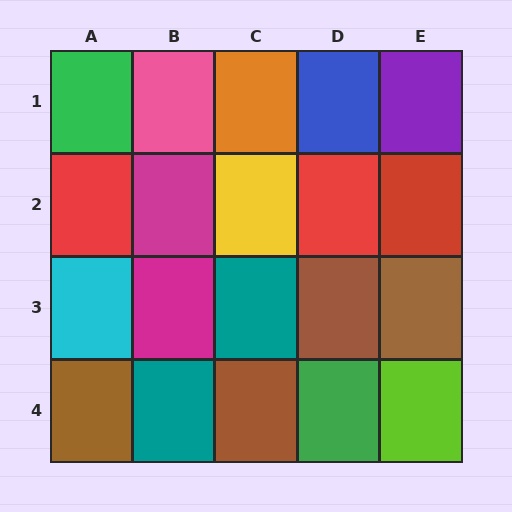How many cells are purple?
1 cell is purple.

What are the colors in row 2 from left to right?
Red, magenta, yellow, red, red.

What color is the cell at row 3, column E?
Brown.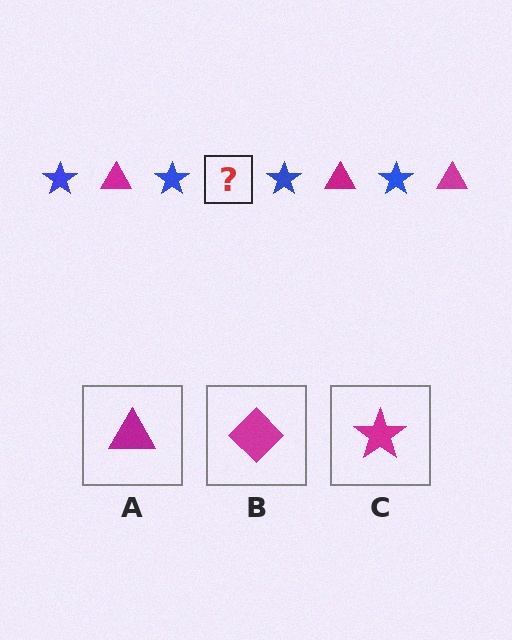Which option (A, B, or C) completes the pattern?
A.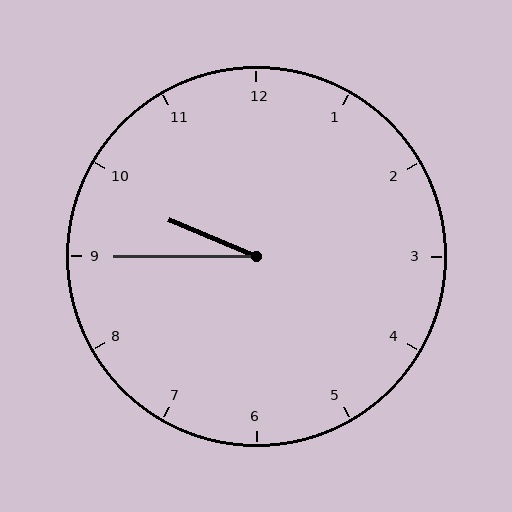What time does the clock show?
9:45.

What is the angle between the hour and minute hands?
Approximately 22 degrees.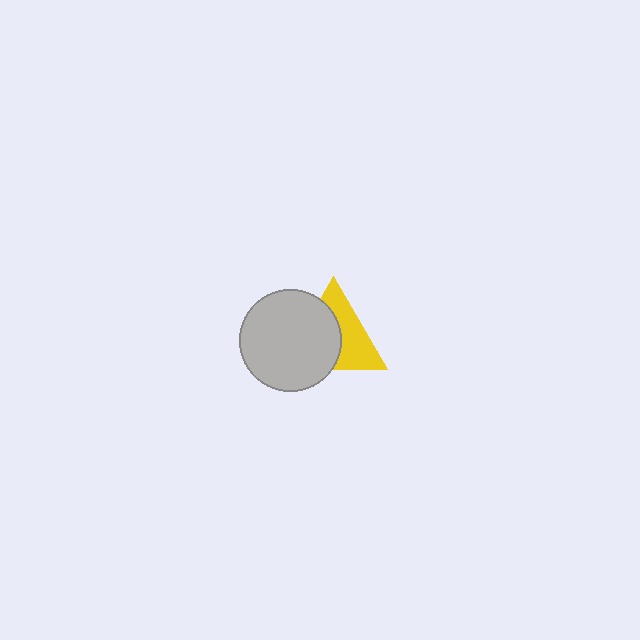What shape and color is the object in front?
The object in front is a light gray circle.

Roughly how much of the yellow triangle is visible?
About half of it is visible (roughly 48%).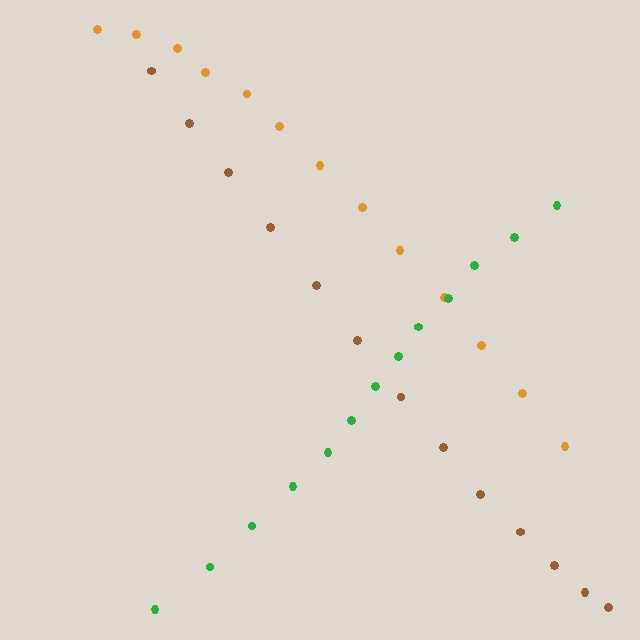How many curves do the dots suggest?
There are 3 distinct paths.